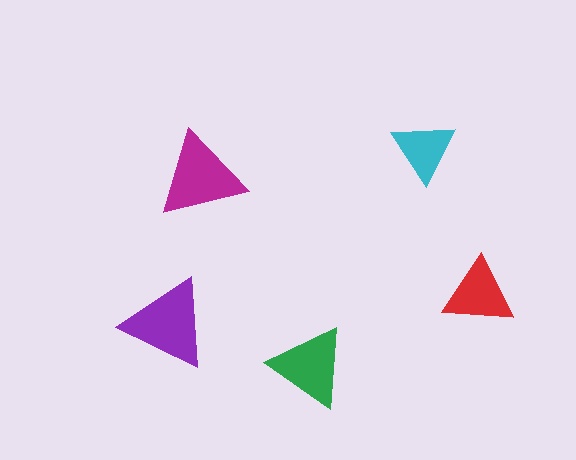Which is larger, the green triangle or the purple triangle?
The purple one.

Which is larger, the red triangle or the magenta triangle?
The magenta one.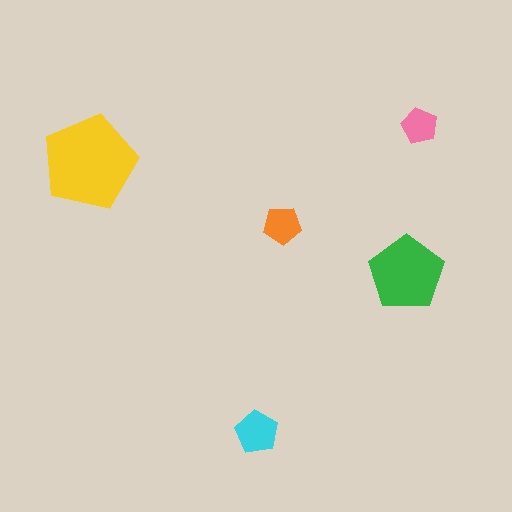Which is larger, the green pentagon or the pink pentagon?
The green one.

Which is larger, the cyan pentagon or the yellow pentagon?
The yellow one.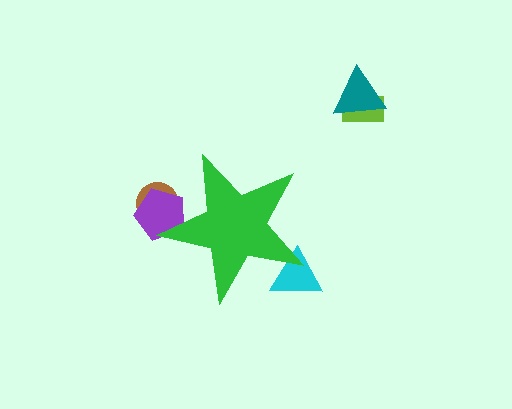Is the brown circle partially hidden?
Yes, the brown circle is partially hidden behind the green star.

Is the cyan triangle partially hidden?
Yes, the cyan triangle is partially hidden behind the green star.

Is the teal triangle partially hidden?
No, the teal triangle is fully visible.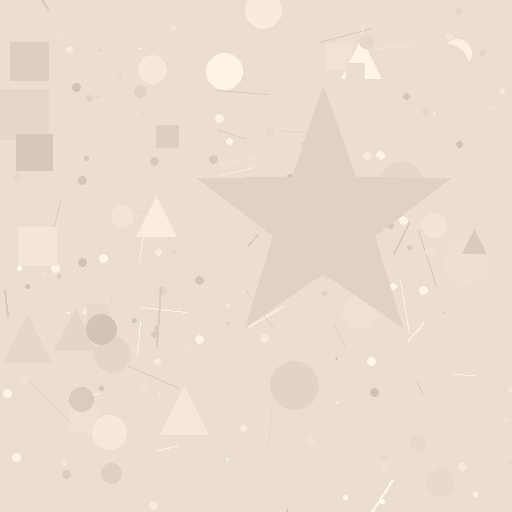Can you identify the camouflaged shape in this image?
The camouflaged shape is a star.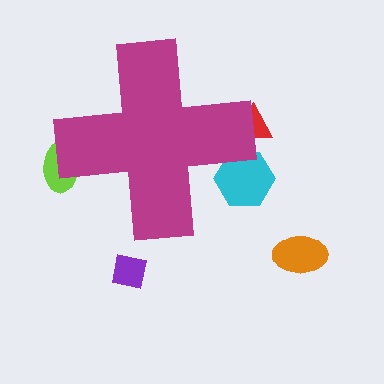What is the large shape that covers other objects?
A magenta cross.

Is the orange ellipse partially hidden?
No, the orange ellipse is fully visible.